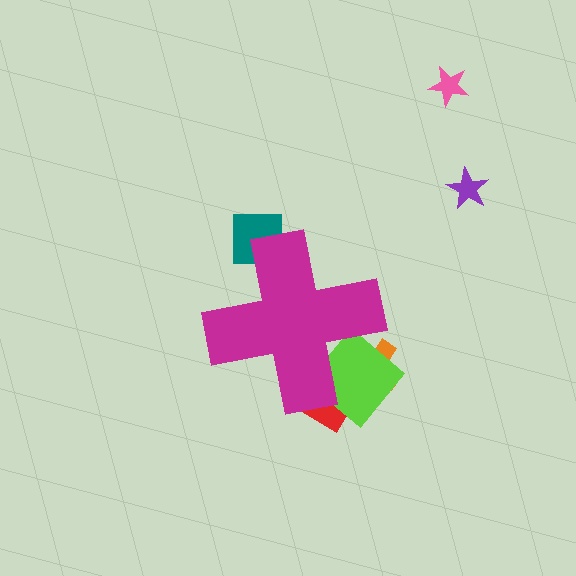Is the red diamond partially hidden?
Yes, the red diamond is partially hidden behind the magenta cross.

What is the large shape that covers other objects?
A magenta cross.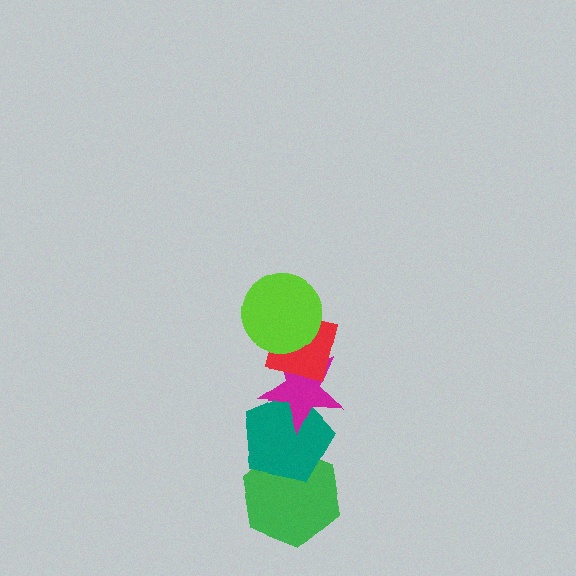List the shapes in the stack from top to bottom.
From top to bottom: the lime circle, the red square, the magenta star, the teal pentagon, the green hexagon.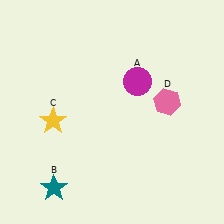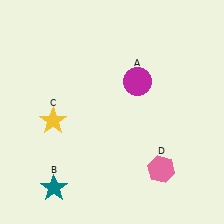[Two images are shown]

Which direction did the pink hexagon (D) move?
The pink hexagon (D) moved down.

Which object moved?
The pink hexagon (D) moved down.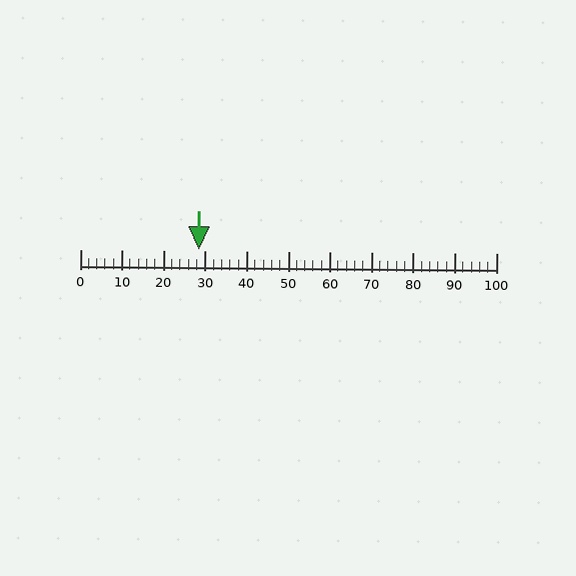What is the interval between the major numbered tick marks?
The major tick marks are spaced 10 units apart.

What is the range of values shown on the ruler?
The ruler shows values from 0 to 100.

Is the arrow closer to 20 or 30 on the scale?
The arrow is closer to 30.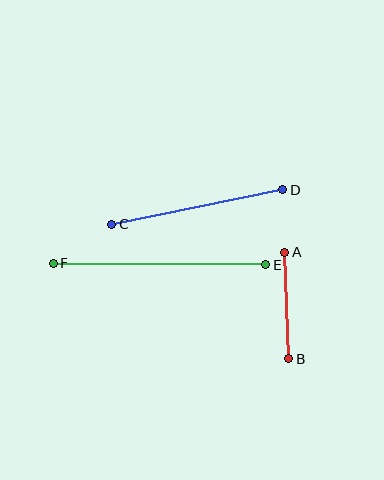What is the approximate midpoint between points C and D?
The midpoint is at approximately (197, 207) pixels.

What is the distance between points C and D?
The distance is approximately 174 pixels.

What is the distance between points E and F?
The distance is approximately 212 pixels.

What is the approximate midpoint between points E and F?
The midpoint is at approximately (159, 264) pixels.